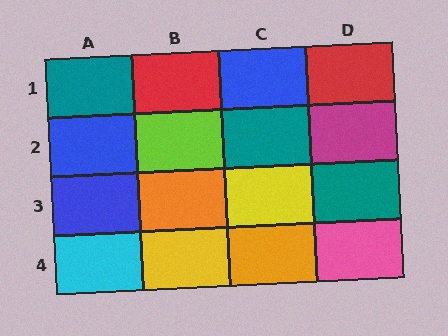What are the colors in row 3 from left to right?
Blue, orange, yellow, teal.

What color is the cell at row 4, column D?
Pink.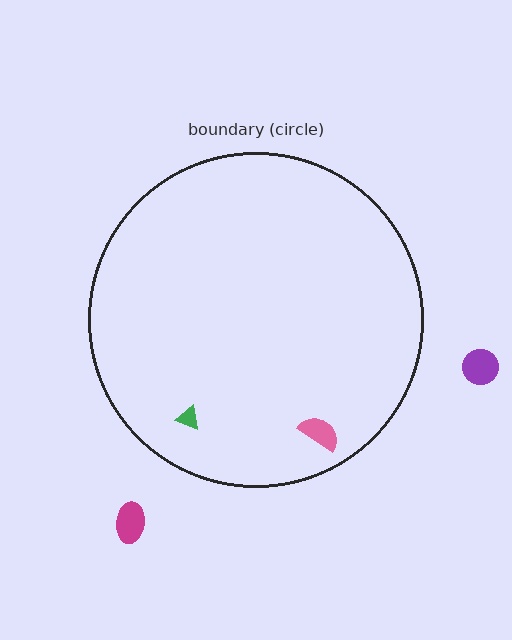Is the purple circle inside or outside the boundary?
Outside.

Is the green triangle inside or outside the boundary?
Inside.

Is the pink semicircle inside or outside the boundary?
Inside.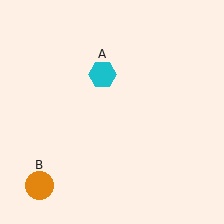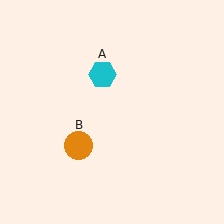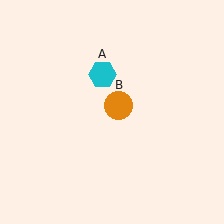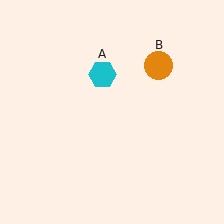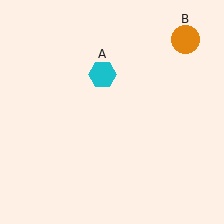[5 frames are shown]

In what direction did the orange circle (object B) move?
The orange circle (object B) moved up and to the right.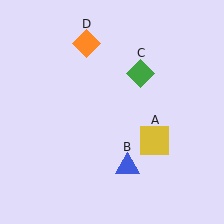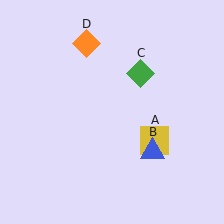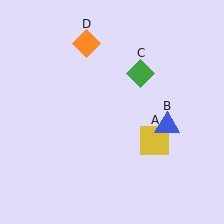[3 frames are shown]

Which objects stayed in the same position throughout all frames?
Yellow square (object A) and green diamond (object C) and orange diamond (object D) remained stationary.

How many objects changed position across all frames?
1 object changed position: blue triangle (object B).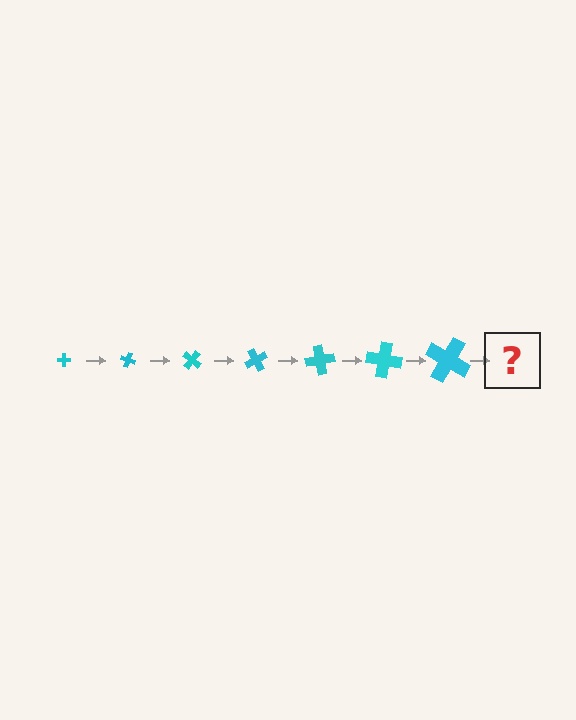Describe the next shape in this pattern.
It should be a cross, larger than the previous one and rotated 140 degrees from the start.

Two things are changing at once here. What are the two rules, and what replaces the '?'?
The two rules are that the cross grows larger each step and it rotates 20 degrees each step. The '?' should be a cross, larger than the previous one and rotated 140 degrees from the start.